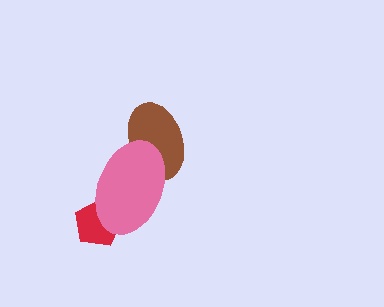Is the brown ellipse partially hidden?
Yes, it is partially covered by another shape.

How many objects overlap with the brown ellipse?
1 object overlaps with the brown ellipse.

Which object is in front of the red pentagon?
The pink ellipse is in front of the red pentagon.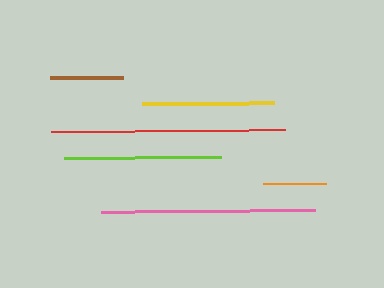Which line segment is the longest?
The red line is the longest at approximately 234 pixels.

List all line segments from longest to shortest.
From longest to shortest: red, pink, lime, yellow, brown, orange.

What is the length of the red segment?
The red segment is approximately 234 pixels long.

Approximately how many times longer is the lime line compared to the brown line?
The lime line is approximately 2.1 times the length of the brown line.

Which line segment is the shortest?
The orange line is the shortest at approximately 63 pixels.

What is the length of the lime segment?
The lime segment is approximately 156 pixels long.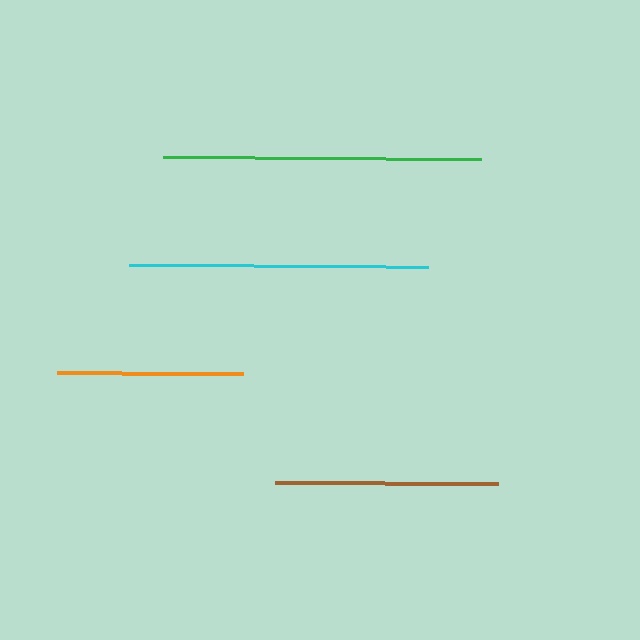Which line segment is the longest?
The green line is the longest at approximately 318 pixels.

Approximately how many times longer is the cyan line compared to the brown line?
The cyan line is approximately 1.3 times the length of the brown line.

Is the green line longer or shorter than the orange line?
The green line is longer than the orange line.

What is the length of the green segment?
The green segment is approximately 318 pixels long.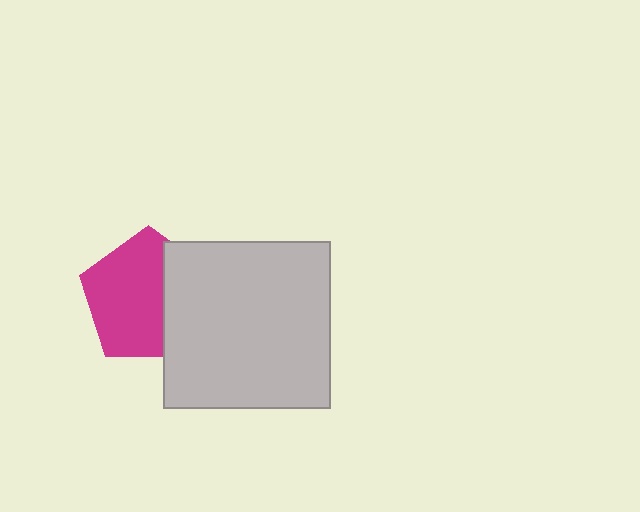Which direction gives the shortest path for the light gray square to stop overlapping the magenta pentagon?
Moving right gives the shortest separation.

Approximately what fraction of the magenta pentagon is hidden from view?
Roughly 35% of the magenta pentagon is hidden behind the light gray square.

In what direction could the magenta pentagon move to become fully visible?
The magenta pentagon could move left. That would shift it out from behind the light gray square entirely.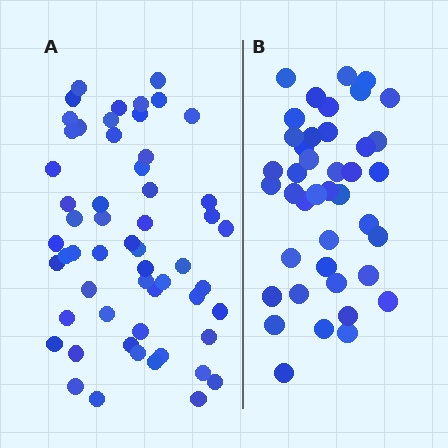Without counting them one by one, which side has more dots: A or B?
Region A (the left region) has more dots.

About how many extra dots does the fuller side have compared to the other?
Region A has approximately 15 more dots than region B.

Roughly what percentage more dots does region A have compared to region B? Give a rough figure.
About 35% more.